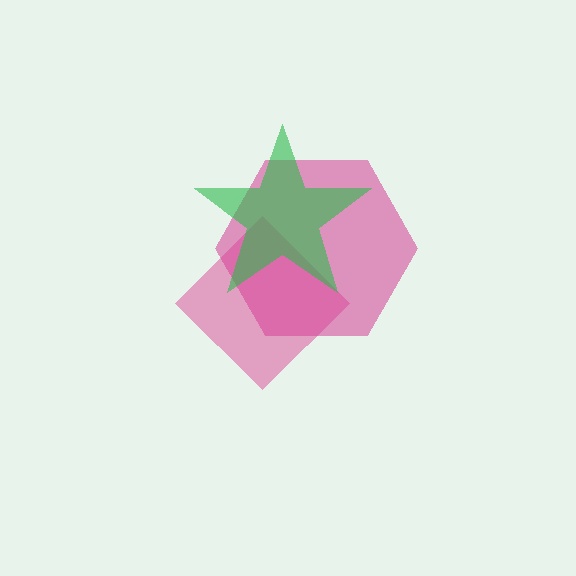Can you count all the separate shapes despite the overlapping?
Yes, there are 3 separate shapes.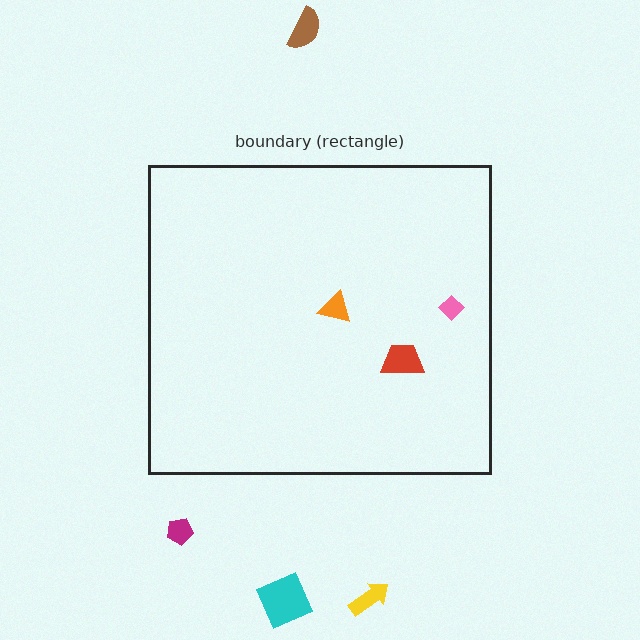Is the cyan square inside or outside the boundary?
Outside.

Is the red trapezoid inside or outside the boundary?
Inside.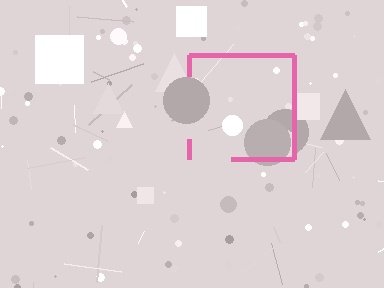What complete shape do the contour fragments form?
The contour fragments form a square.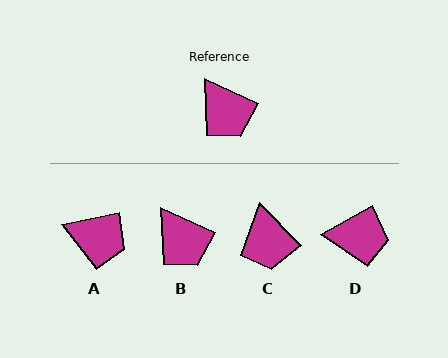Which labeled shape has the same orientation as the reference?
B.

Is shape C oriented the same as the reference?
No, it is off by about 22 degrees.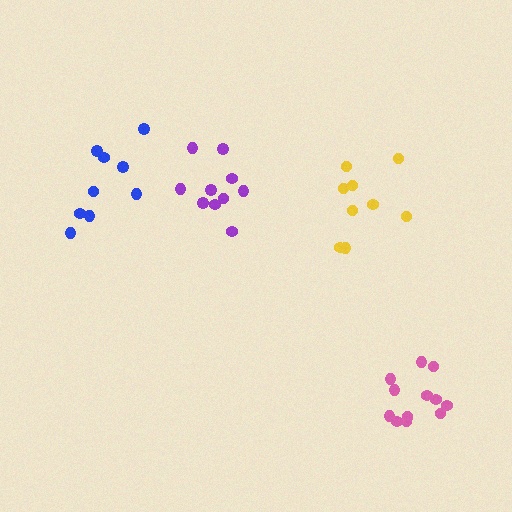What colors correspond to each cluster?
The clusters are colored: yellow, purple, pink, blue.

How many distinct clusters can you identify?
There are 4 distinct clusters.